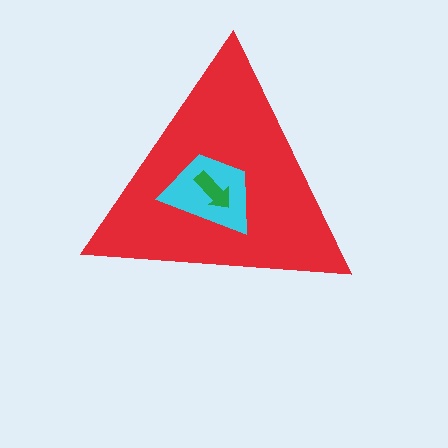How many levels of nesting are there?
3.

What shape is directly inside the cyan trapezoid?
The green arrow.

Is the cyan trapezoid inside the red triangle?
Yes.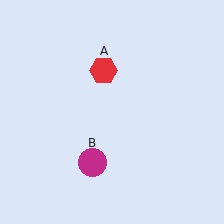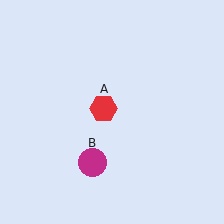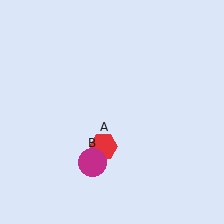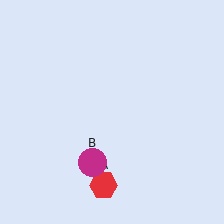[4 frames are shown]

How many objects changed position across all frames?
1 object changed position: red hexagon (object A).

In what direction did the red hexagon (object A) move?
The red hexagon (object A) moved down.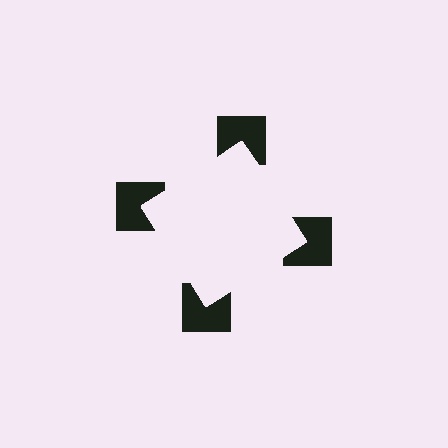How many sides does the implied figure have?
4 sides.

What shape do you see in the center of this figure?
An illusory square — its edges are inferred from the aligned wedge cuts in the notched squares, not physically drawn.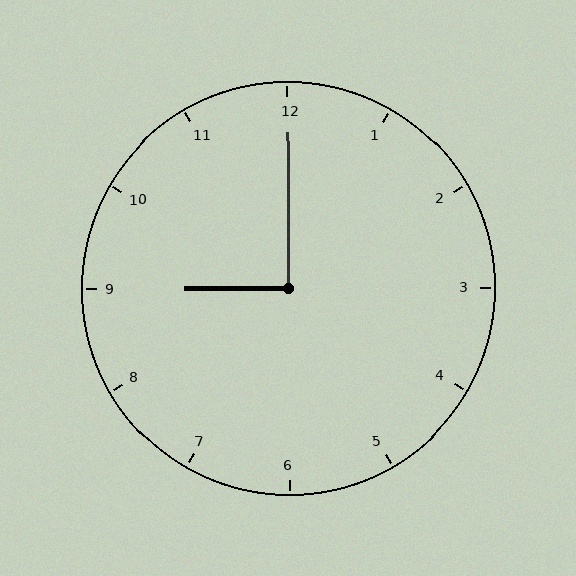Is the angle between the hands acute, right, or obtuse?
It is right.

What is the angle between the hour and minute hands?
Approximately 90 degrees.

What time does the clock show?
9:00.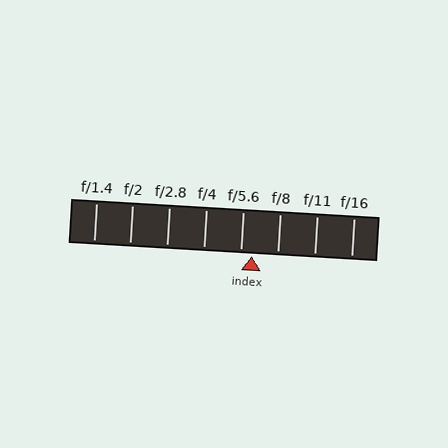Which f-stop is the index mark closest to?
The index mark is closest to f/5.6.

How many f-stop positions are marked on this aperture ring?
There are 8 f-stop positions marked.